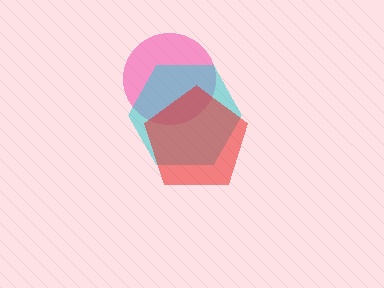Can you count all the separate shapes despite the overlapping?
Yes, there are 3 separate shapes.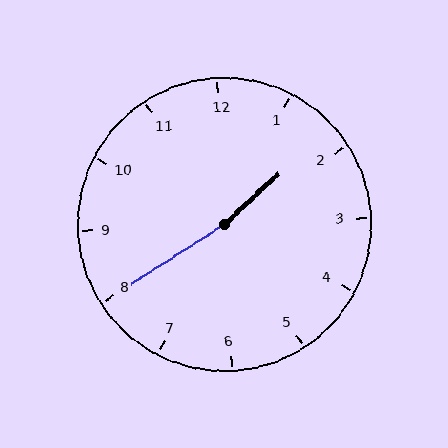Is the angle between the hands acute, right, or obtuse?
It is obtuse.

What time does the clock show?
1:40.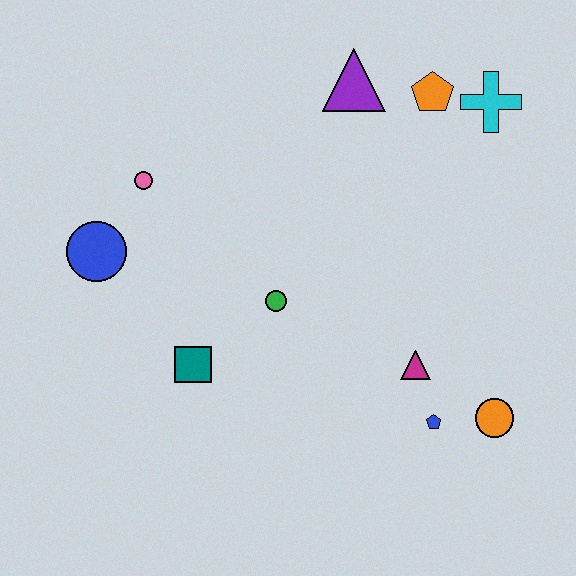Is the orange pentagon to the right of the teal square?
Yes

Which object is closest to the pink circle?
The blue circle is closest to the pink circle.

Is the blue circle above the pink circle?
No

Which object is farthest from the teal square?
The cyan cross is farthest from the teal square.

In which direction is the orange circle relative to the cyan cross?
The orange circle is below the cyan cross.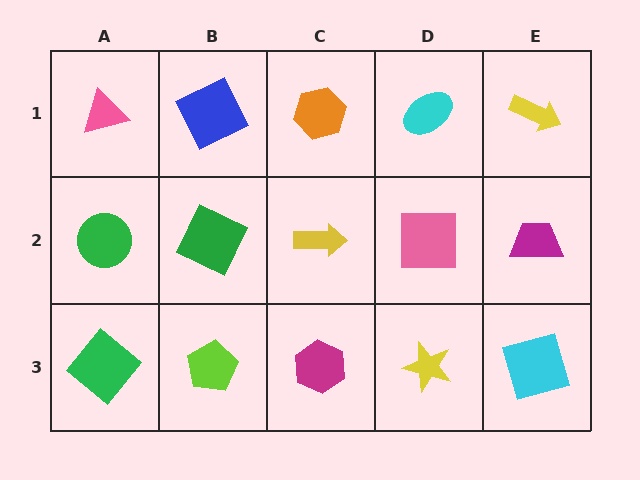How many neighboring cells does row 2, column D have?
4.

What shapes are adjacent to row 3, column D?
A pink square (row 2, column D), a magenta hexagon (row 3, column C), a cyan square (row 3, column E).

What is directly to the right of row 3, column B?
A magenta hexagon.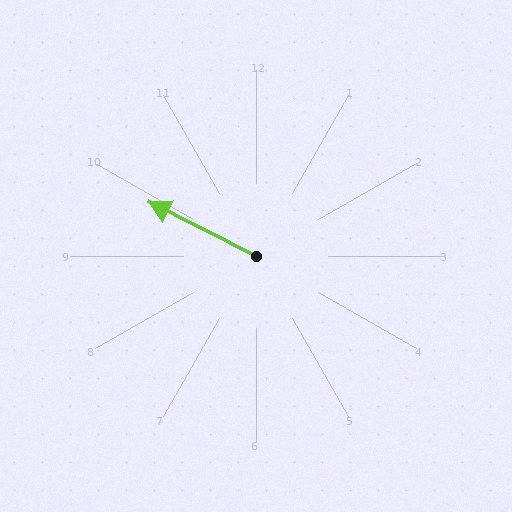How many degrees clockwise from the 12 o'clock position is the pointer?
Approximately 297 degrees.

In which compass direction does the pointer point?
Northwest.